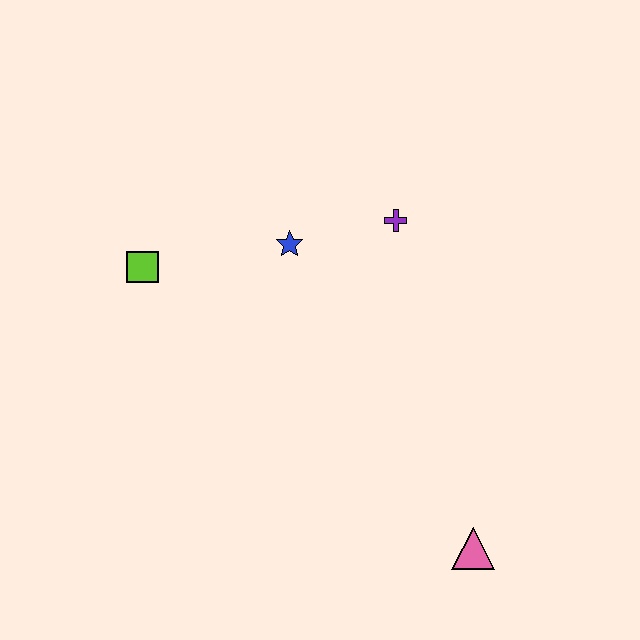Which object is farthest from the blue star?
The pink triangle is farthest from the blue star.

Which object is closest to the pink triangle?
The purple cross is closest to the pink triangle.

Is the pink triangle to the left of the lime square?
No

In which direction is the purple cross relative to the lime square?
The purple cross is to the right of the lime square.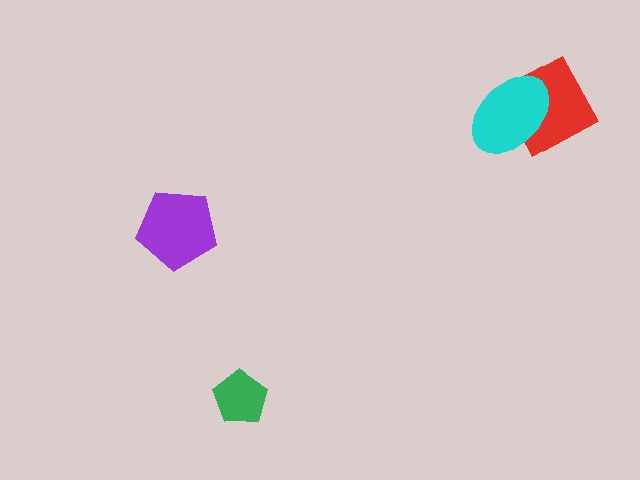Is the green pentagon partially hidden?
No, no other shape covers it.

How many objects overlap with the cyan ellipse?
1 object overlaps with the cyan ellipse.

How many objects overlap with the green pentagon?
0 objects overlap with the green pentagon.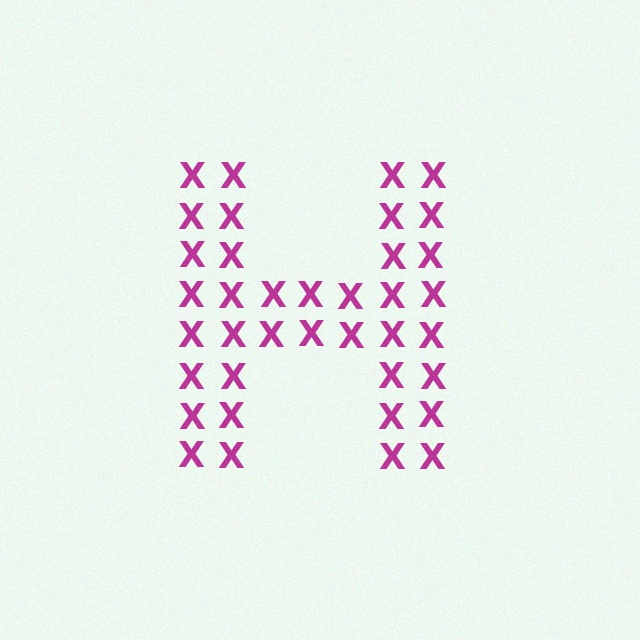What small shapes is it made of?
It is made of small letter X's.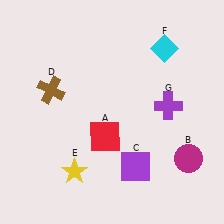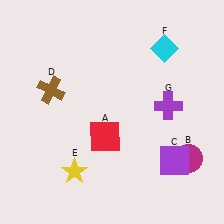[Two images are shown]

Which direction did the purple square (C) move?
The purple square (C) moved right.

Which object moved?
The purple square (C) moved right.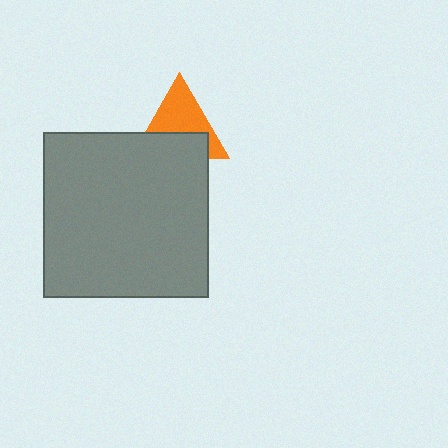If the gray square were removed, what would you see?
You would see the complete orange triangle.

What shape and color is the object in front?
The object in front is a gray square.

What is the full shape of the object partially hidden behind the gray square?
The partially hidden object is an orange triangle.